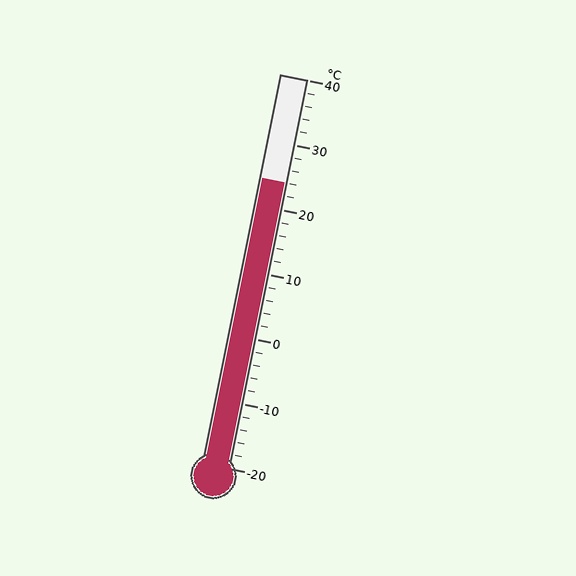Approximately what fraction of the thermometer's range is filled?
The thermometer is filled to approximately 75% of its range.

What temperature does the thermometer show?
The thermometer shows approximately 24°C.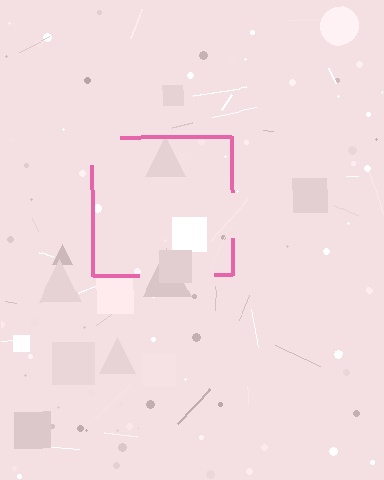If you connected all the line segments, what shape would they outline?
They would outline a square.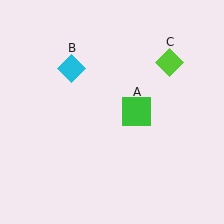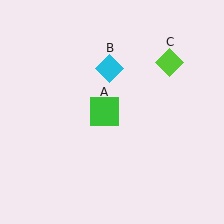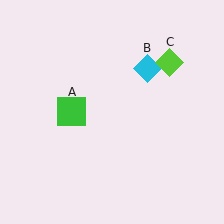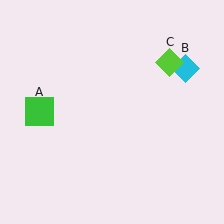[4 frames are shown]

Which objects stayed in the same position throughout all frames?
Lime diamond (object C) remained stationary.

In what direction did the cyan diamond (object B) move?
The cyan diamond (object B) moved right.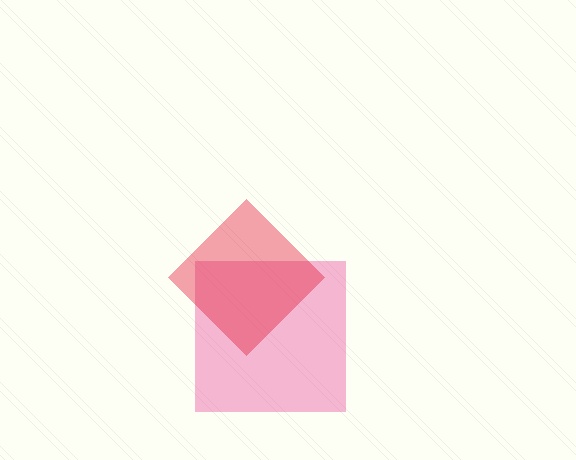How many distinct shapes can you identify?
There are 2 distinct shapes: a pink square, a red diamond.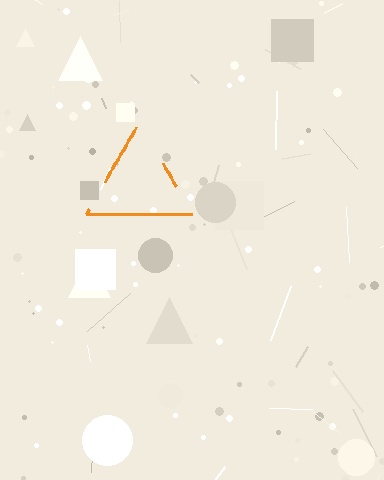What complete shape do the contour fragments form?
The contour fragments form a triangle.